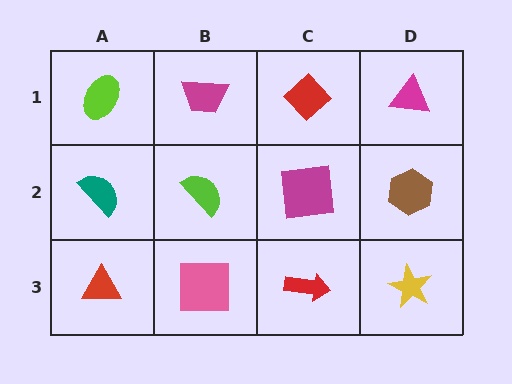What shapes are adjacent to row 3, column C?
A magenta square (row 2, column C), a pink square (row 3, column B), a yellow star (row 3, column D).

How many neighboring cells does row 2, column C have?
4.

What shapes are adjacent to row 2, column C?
A red diamond (row 1, column C), a red arrow (row 3, column C), a lime semicircle (row 2, column B), a brown hexagon (row 2, column D).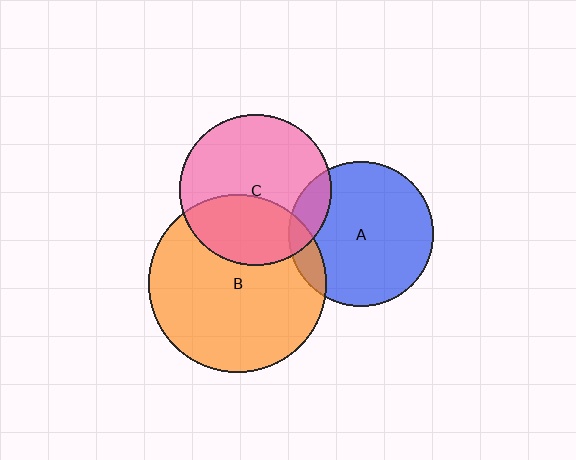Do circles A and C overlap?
Yes.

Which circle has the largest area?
Circle B (orange).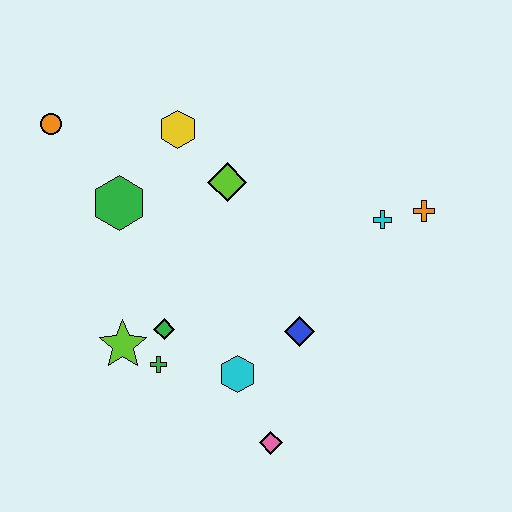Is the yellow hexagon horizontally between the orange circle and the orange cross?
Yes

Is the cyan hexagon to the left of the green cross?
No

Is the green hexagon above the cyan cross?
Yes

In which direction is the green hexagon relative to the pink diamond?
The green hexagon is above the pink diamond.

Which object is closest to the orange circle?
The green hexagon is closest to the orange circle.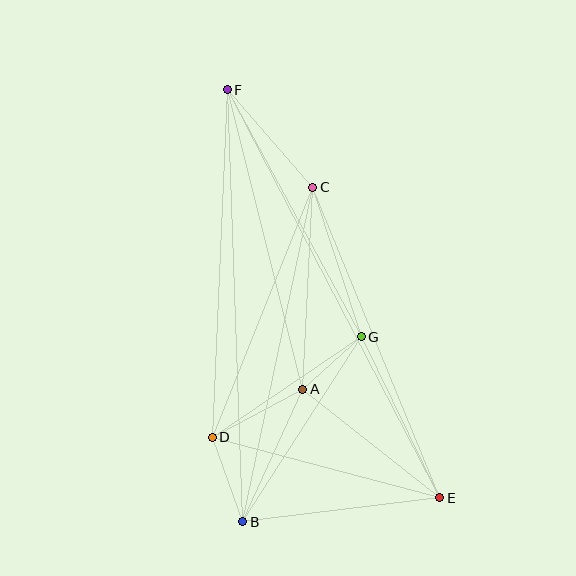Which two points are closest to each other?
Points A and G are closest to each other.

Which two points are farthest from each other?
Points E and F are farthest from each other.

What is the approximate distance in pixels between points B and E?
The distance between B and E is approximately 198 pixels.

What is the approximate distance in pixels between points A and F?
The distance between A and F is approximately 309 pixels.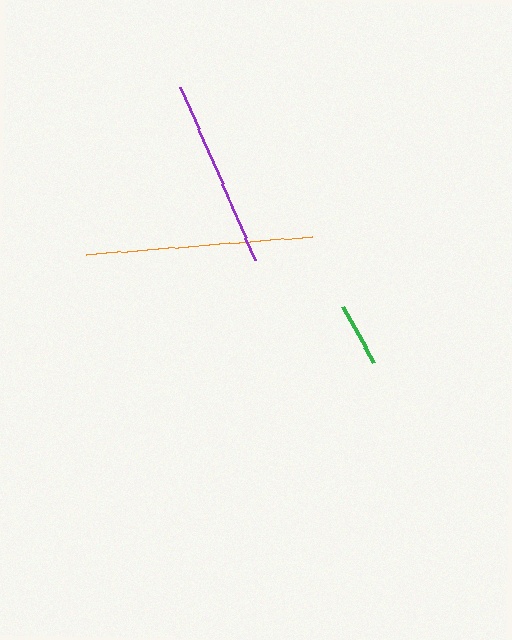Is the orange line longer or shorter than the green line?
The orange line is longer than the green line.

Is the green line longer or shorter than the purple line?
The purple line is longer than the green line.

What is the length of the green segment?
The green segment is approximately 65 pixels long.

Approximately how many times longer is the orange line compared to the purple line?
The orange line is approximately 1.2 times the length of the purple line.